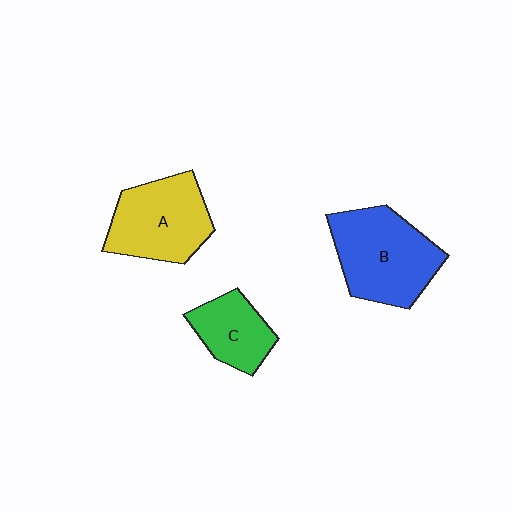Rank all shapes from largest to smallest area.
From largest to smallest: B (blue), A (yellow), C (green).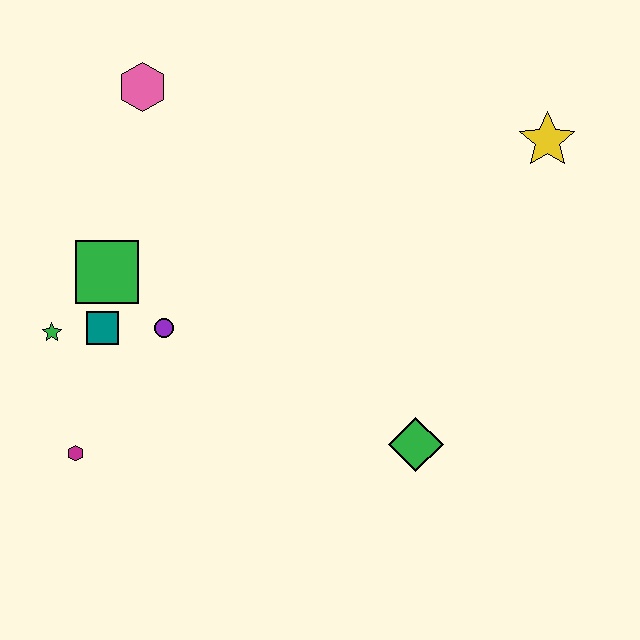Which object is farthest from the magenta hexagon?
The yellow star is farthest from the magenta hexagon.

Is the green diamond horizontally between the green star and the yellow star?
Yes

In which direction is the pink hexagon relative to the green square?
The pink hexagon is above the green square.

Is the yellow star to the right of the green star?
Yes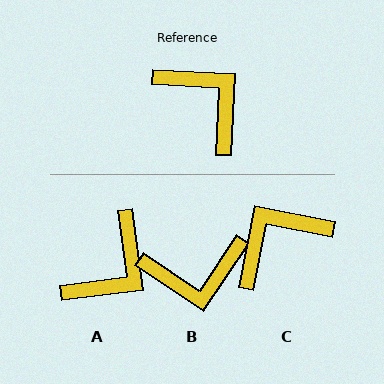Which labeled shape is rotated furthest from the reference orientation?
B, about 121 degrees away.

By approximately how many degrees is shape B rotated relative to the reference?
Approximately 121 degrees clockwise.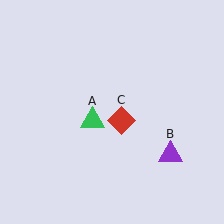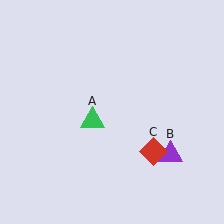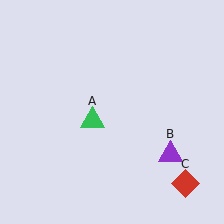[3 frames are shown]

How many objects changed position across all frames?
1 object changed position: red diamond (object C).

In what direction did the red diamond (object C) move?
The red diamond (object C) moved down and to the right.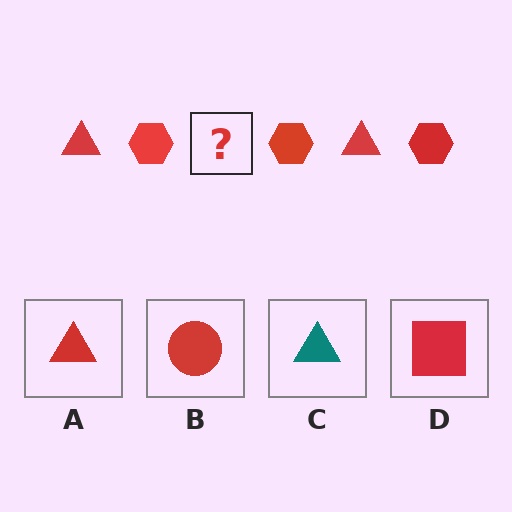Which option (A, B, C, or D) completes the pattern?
A.